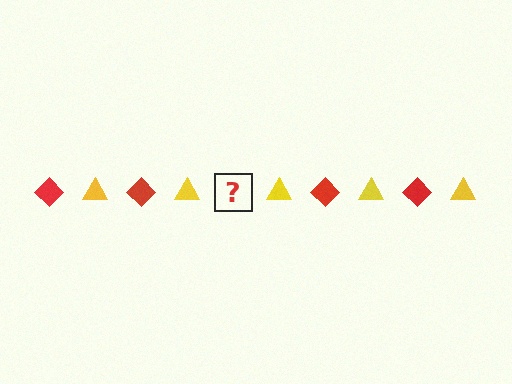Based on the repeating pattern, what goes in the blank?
The blank should be a red diamond.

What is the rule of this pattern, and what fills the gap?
The rule is that the pattern alternates between red diamond and yellow triangle. The gap should be filled with a red diamond.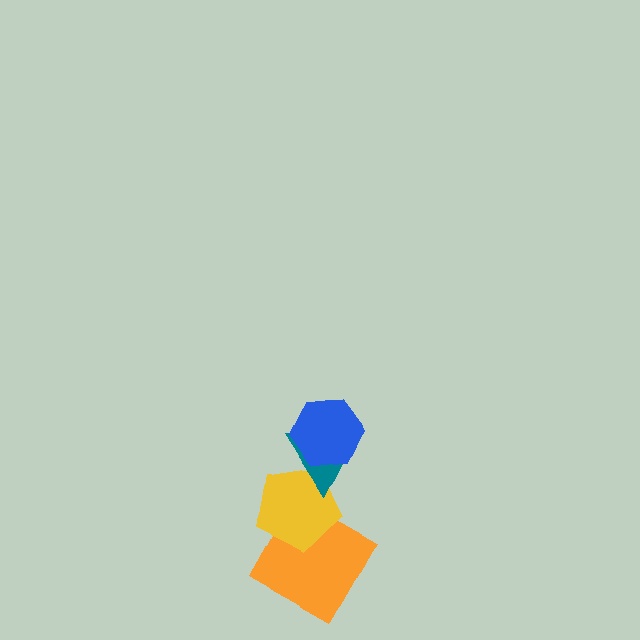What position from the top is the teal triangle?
The teal triangle is 2nd from the top.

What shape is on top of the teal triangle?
The blue hexagon is on top of the teal triangle.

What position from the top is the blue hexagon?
The blue hexagon is 1st from the top.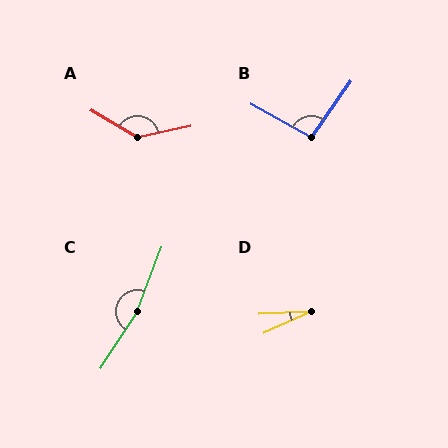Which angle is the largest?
C, at approximately 167 degrees.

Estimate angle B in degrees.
Approximately 96 degrees.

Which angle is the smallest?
D, at approximately 23 degrees.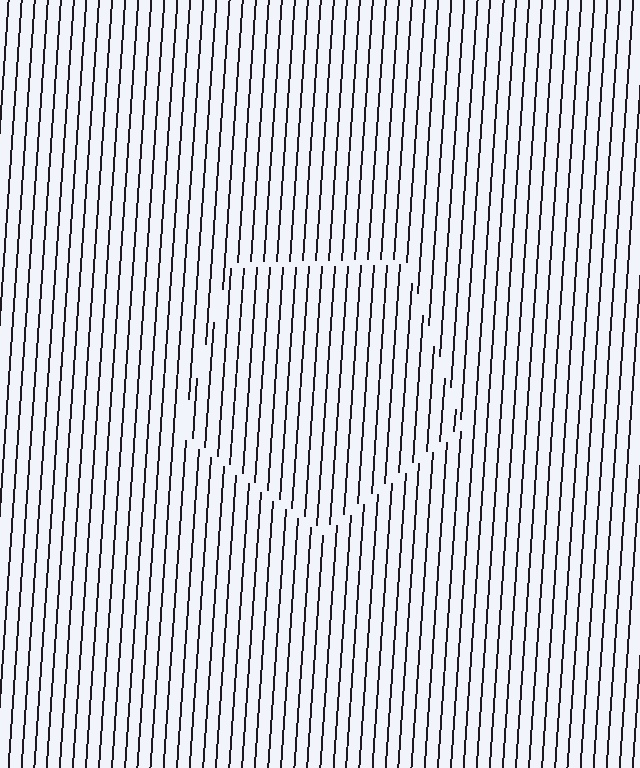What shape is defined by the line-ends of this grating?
An illusory pentagon. The interior of the shape contains the same grating, shifted by half a period — the contour is defined by the phase discontinuity where line-ends from the inner and outer gratings abut.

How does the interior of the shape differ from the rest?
The interior of the shape contains the same grating, shifted by half a period — the contour is defined by the phase discontinuity where line-ends from the inner and outer gratings abut.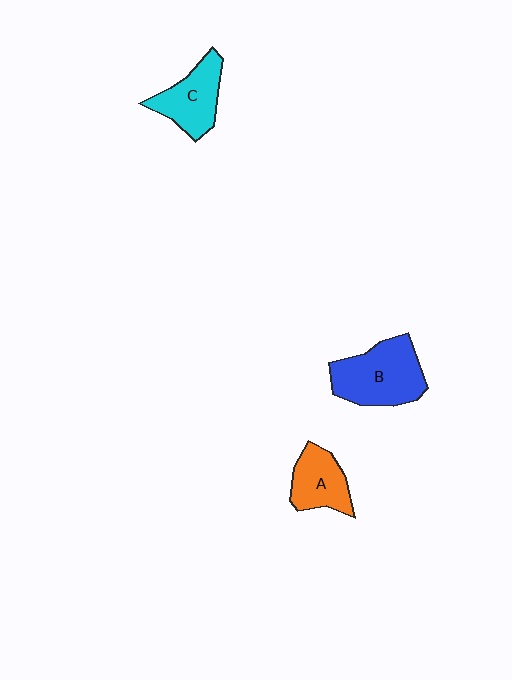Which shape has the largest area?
Shape B (blue).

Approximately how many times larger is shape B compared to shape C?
Approximately 1.4 times.